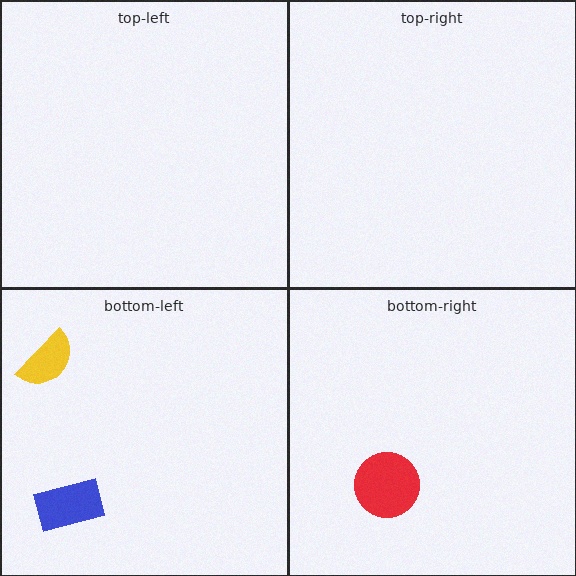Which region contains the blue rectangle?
The bottom-left region.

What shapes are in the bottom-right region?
The red circle.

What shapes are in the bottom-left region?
The yellow semicircle, the blue rectangle.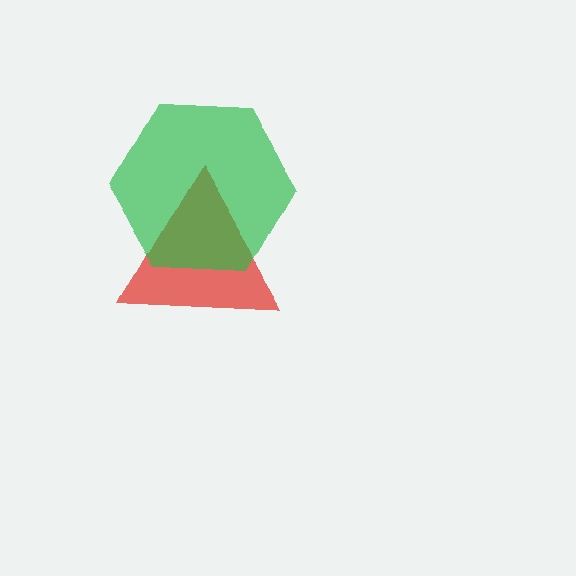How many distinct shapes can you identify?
There are 2 distinct shapes: a red triangle, a green hexagon.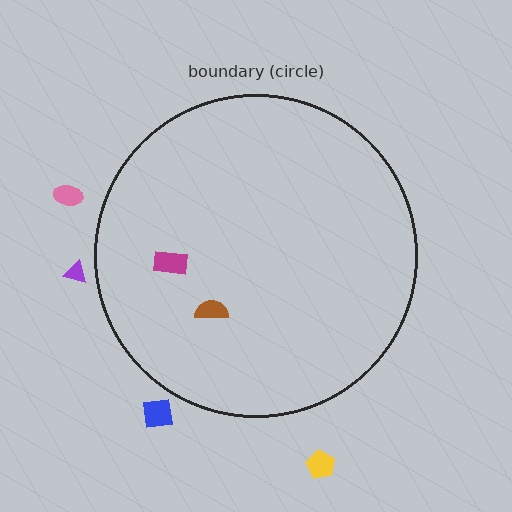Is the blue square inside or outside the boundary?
Outside.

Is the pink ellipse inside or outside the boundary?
Outside.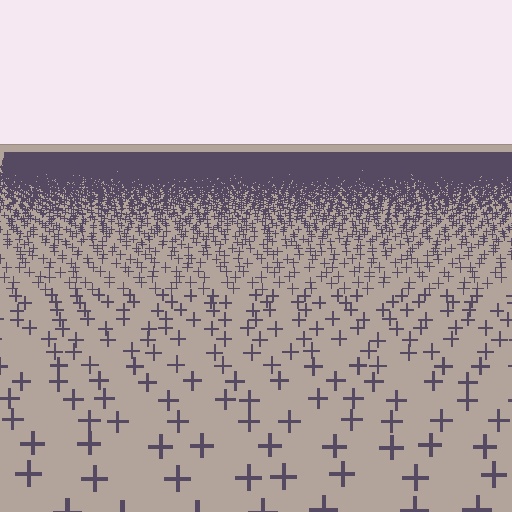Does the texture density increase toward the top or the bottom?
Density increases toward the top.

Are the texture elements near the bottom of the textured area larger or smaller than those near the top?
Larger. Near the bottom, elements are closer to the viewer and appear at a bigger on-screen size.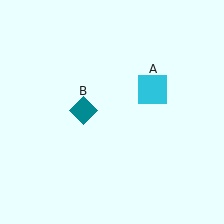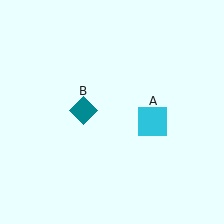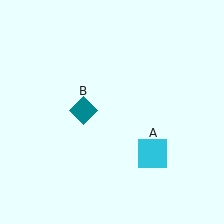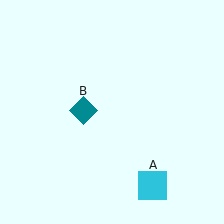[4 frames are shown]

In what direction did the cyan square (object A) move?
The cyan square (object A) moved down.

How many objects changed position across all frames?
1 object changed position: cyan square (object A).